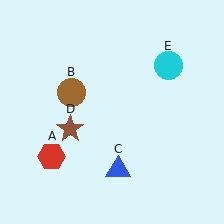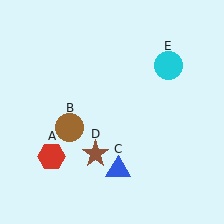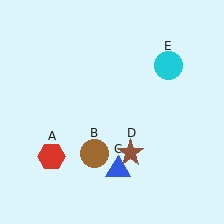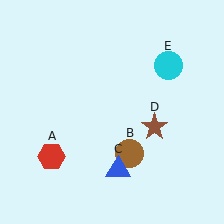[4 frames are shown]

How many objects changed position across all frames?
2 objects changed position: brown circle (object B), brown star (object D).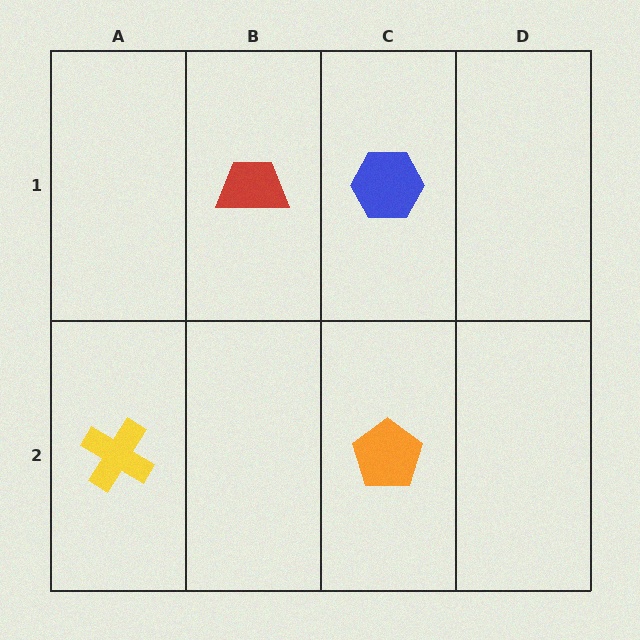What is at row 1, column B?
A red trapezoid.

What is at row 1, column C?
A blue hexagon.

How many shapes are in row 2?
2 shapes.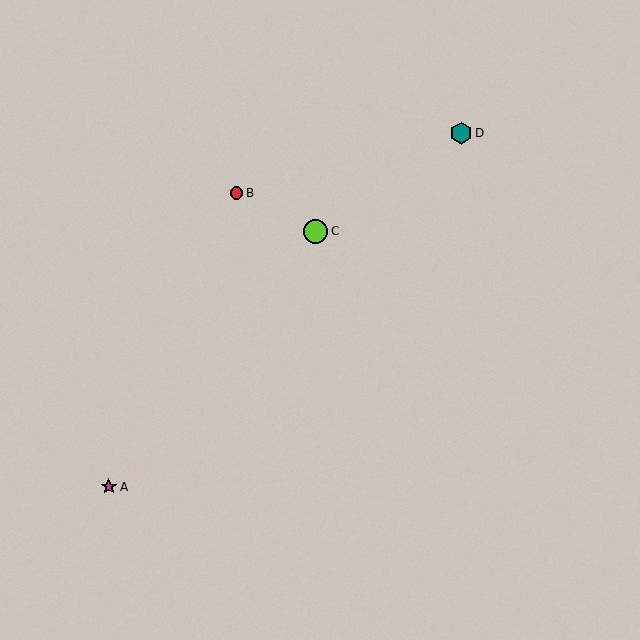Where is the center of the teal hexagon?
The center of the teal hexagon is at (461, 133).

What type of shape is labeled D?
Shape D is a teal hexagon.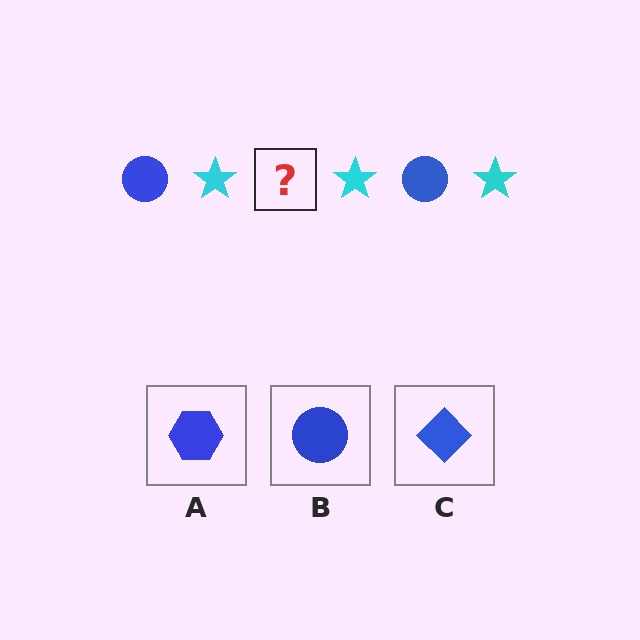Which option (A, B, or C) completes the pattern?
B.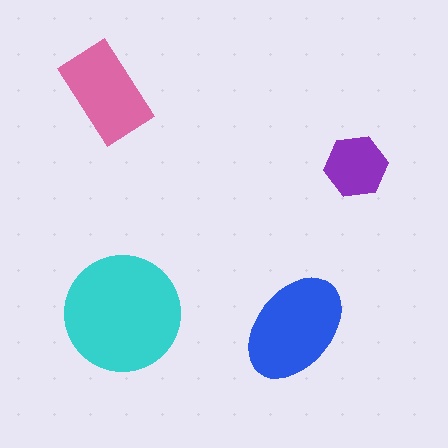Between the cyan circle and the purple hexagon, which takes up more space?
The cyan circle.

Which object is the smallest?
The purple hexagon.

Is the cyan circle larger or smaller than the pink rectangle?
Larger.